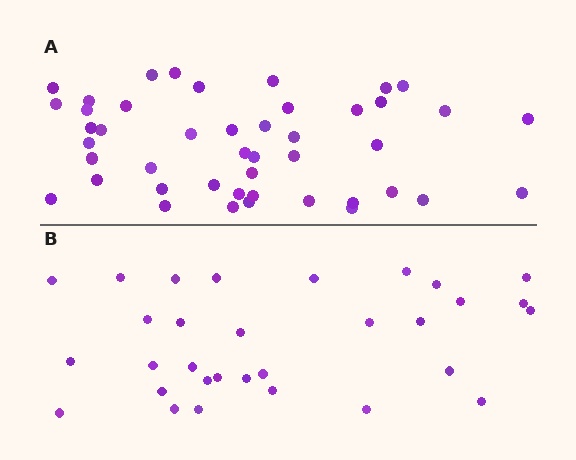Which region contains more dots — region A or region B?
Region A (the top region) has more dots.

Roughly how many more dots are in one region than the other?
Region A has approximately 15 more dots than region B.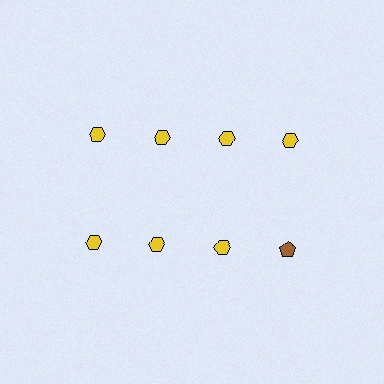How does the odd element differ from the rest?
It differs in both color (brown instead of yellow) and shape (pentagon instead of hexagon).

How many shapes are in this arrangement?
There are 8 shapes arranged in a grid pattern.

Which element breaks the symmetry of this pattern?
The brown pentagon in the second row, second from right column breaks the symmetry. All other shapes are yellow hexagons.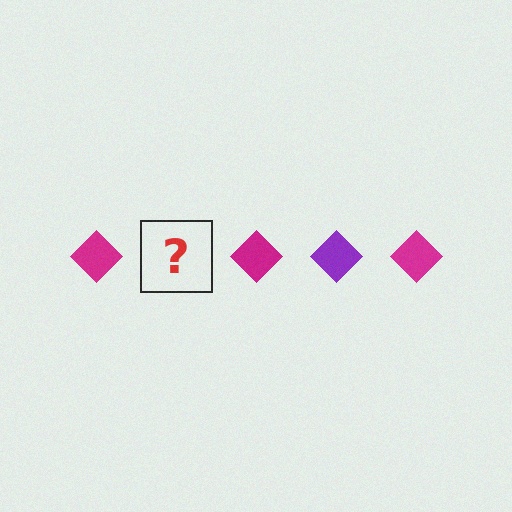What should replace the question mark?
The question mark should be replaced with a purple diamond.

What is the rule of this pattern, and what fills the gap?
The rule is that the pattern cycles through magenta, purple diamonds. The gap should be filled with a purple diamond.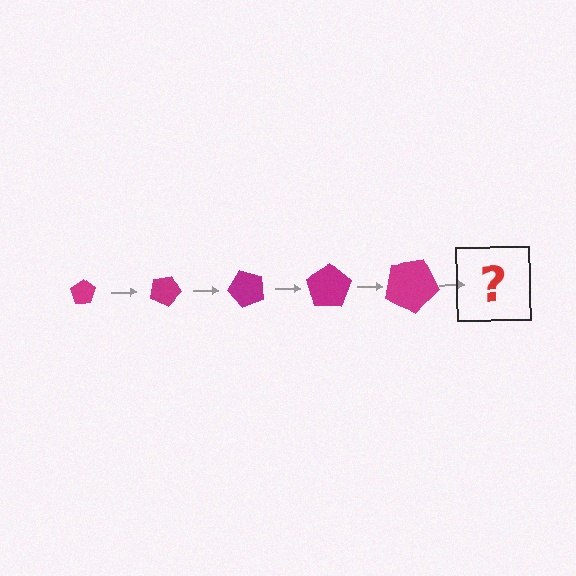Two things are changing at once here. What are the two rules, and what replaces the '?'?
The two rules are that the pentagon grows larger each step and it rotates 25 degrees each step. The '?' should be a pentagon, larger than the previous one and rotated 125 degrees from the start.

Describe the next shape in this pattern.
It should be a pentagon, larger than the previous one and rotated 125 degrees from the start.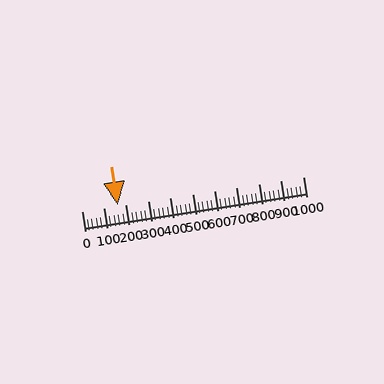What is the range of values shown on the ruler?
The ruler shows values from 0 to 1000.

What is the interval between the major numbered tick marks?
The major tick marks are spaced 100 units apart.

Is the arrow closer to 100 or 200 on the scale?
The arrow is closer to 200.